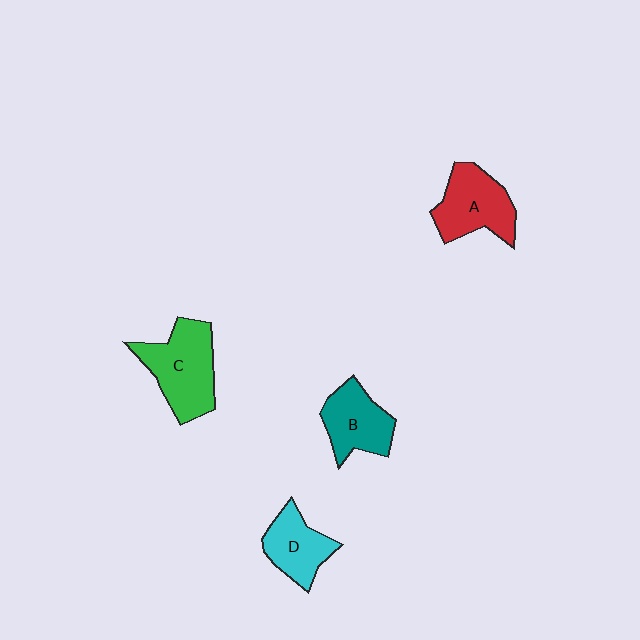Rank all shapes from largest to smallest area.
From largest to smallest: C (green), A (red), B (teal), D (cyan).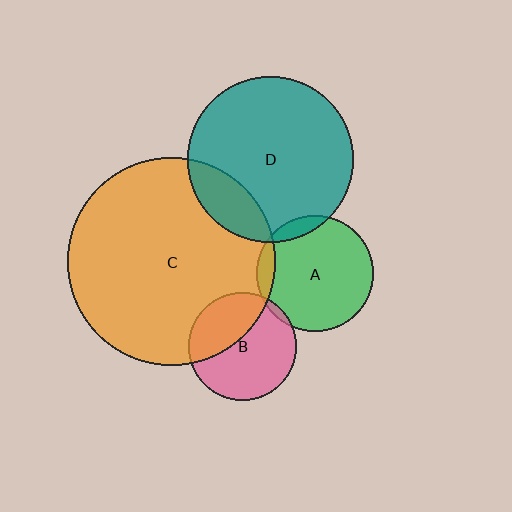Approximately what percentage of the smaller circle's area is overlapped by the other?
Approximately 5%.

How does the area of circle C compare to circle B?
Approximately 3.7 times.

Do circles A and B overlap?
Yes.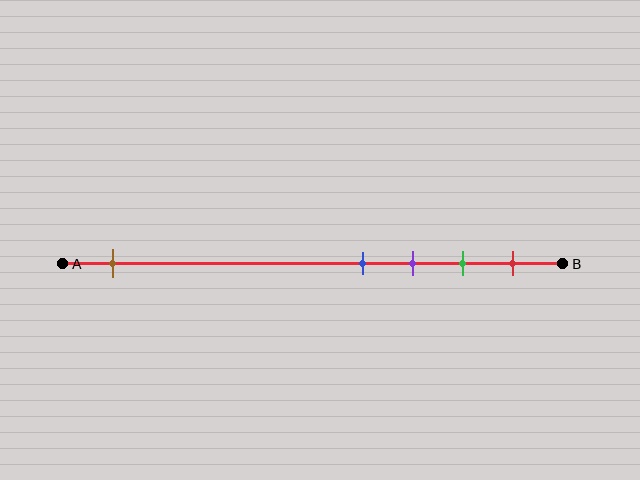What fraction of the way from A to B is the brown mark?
The brown mark is approximately 10% (0.1) of the way from A to B.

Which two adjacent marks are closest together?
The blue and purple marks are the closest adjacent pair.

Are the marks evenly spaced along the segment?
No, the marks are not evenly spaced.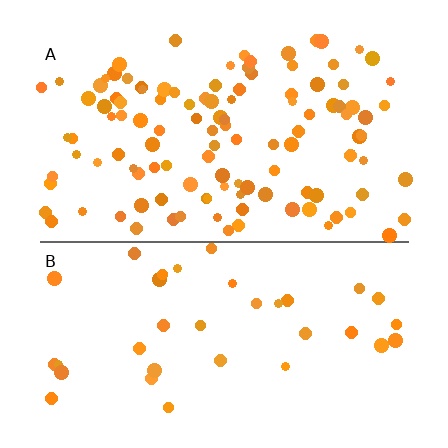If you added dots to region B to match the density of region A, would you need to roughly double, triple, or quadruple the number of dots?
Approximately triple.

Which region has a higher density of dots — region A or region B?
A (the top).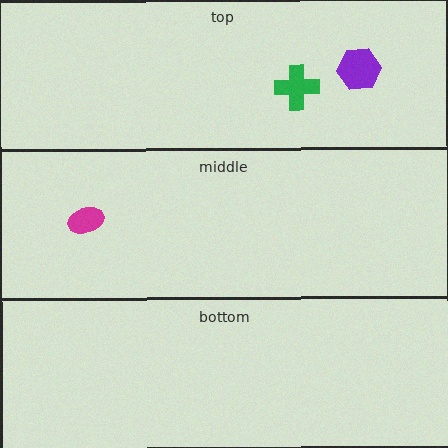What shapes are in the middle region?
The magenta ellipse.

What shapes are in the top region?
The green cross, the purple hexagon.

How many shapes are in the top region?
2.